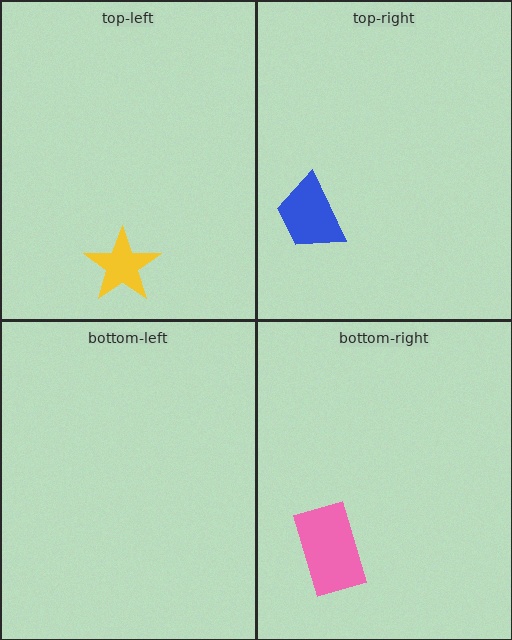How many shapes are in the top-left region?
1.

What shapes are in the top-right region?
The blue trapezoid.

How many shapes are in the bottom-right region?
1.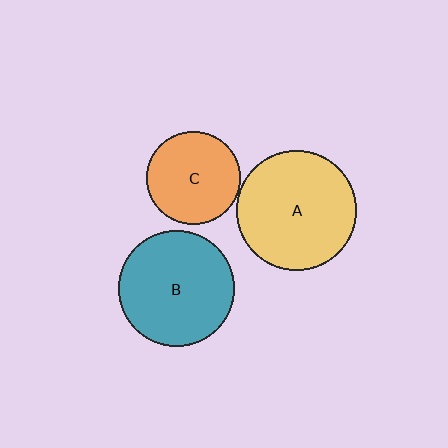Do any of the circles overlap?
No, none of the circles overlap.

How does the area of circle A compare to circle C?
Approximately 1.7 times.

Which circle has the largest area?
Circle A (yellow).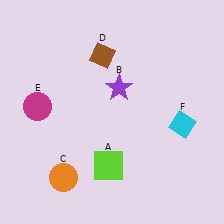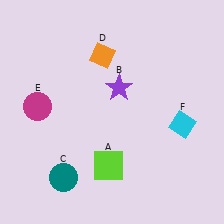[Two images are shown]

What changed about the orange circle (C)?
In Image 1, C is orange. In Image 2, it changed to teal.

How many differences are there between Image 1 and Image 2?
There are 2 differences between the two images.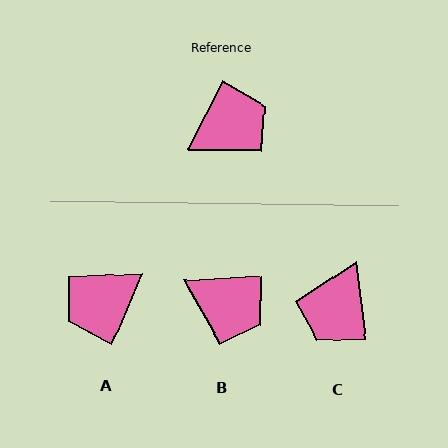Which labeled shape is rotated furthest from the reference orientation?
A, about 177 degrees away.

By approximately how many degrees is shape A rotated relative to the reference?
Approximately 177 degrees clockwise.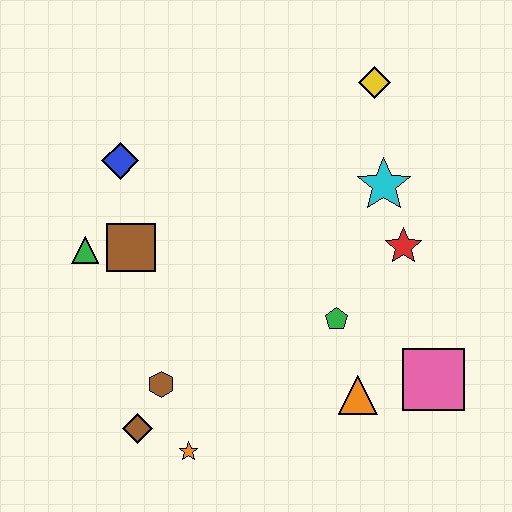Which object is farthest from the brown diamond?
The yellow diamond is farthest from the brown diamond.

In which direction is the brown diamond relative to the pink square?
The brown diamond is to the left of the pink square.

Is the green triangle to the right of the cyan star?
No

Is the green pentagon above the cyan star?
No